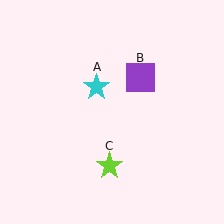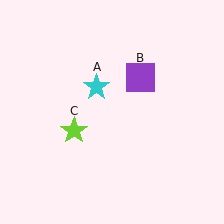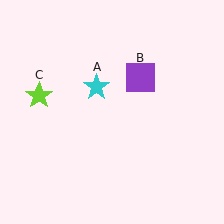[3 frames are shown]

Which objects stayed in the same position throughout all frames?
Cyan star (object A) and purple square (object B) remained stationary.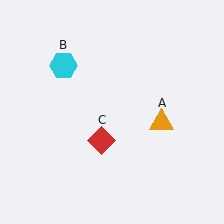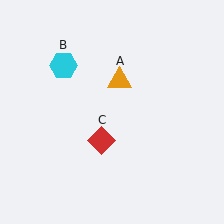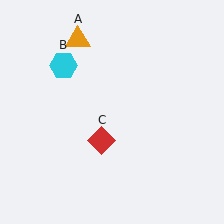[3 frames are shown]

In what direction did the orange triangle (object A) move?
The orange triangle (object A) moved up and to the left.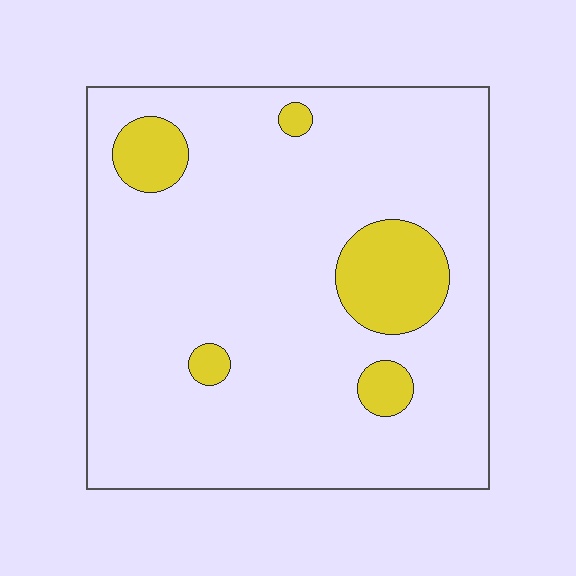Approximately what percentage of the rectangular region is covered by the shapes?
Approximately 10%.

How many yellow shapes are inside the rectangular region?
5.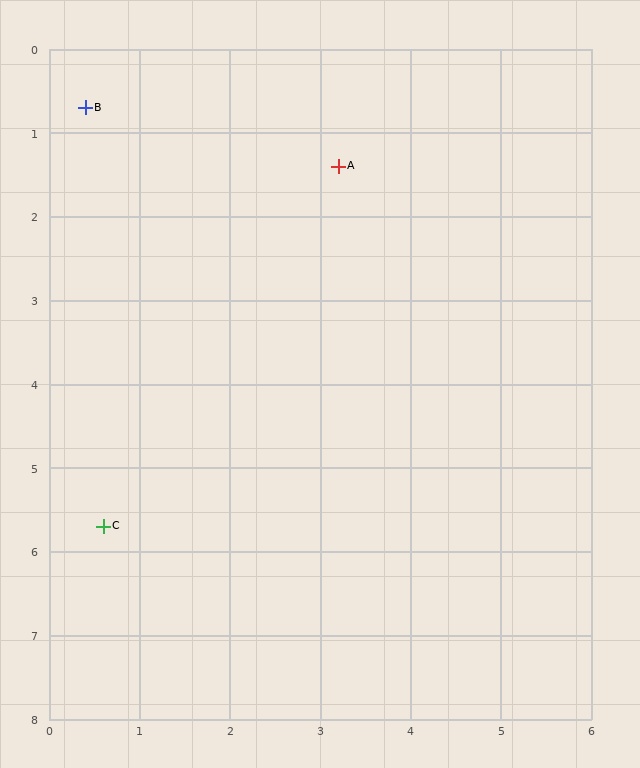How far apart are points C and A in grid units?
Points C and A are about 5.0 grid units apart.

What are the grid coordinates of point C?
Point C is at approximately (0.6, 5.7).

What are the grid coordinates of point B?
Point B is at approximately (0.4, 0.7).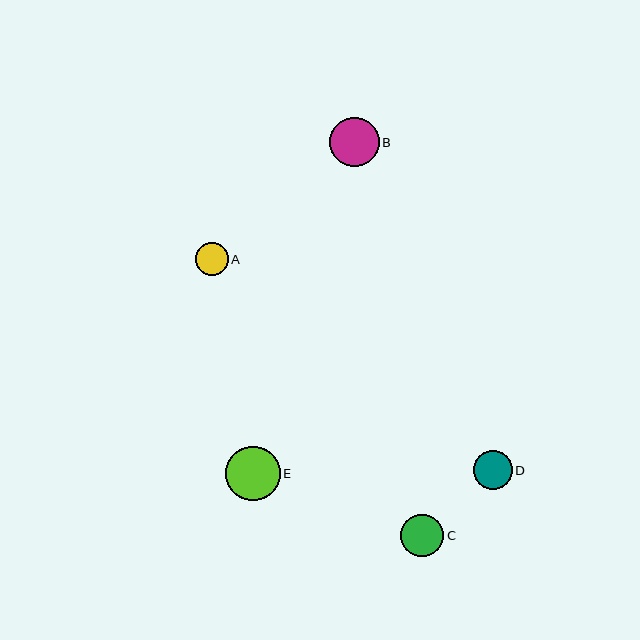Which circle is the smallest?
Circle A is the smallest with a size of approximately 33 pixels.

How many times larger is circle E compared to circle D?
Circle E is approximately 1.4 times the size of circle D.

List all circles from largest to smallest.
From largest to smallest: E, B, C, D, A.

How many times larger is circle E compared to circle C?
Circle E is approximately 1.3 times the size of circle C.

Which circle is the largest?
Circle E is the largest with a size of approximately 55 pixels.